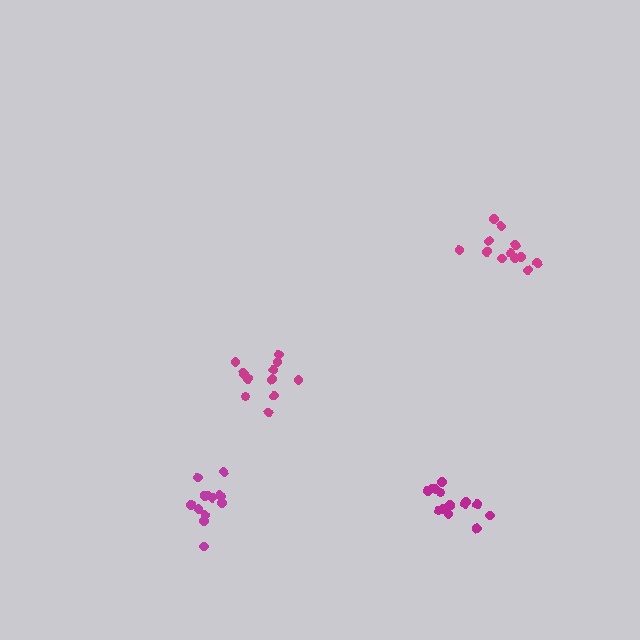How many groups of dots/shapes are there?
There are 4 groups.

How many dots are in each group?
Group 1: 14 dots, Group 2: 12 dots, Group 3: 12 dots, Group 4: 13 dots (51 total).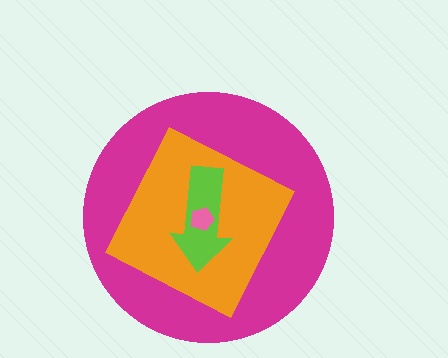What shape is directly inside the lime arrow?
The pink pentagon.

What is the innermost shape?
The pink pentagon.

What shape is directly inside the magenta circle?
The orange diamond.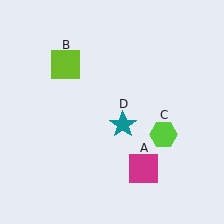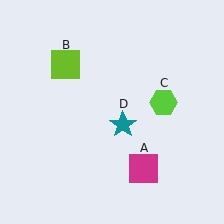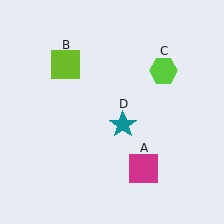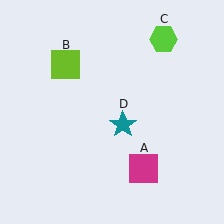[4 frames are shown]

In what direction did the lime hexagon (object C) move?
The lime hexagon (object C) moved up.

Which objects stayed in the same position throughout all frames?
Magenta square (object A) and lime square (object B) and teal star (object D) remained stationary.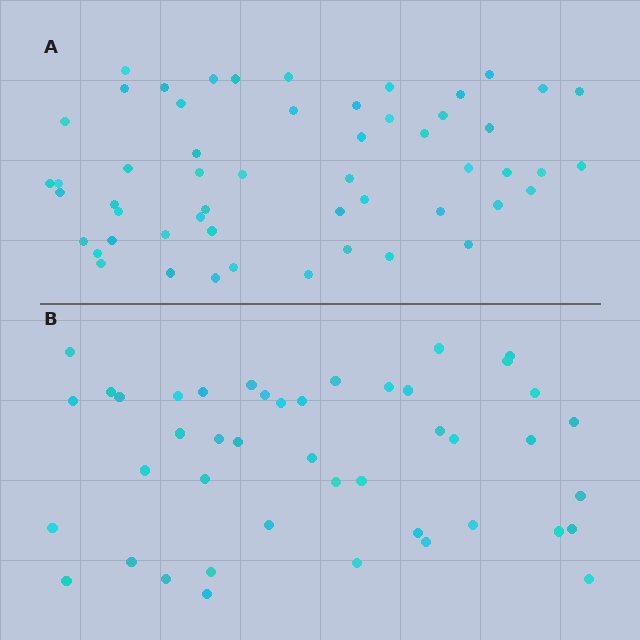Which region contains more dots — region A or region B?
Region A (the top region) has more dots.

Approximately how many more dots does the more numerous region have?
Region A has roughly 10 or so more dots than region B.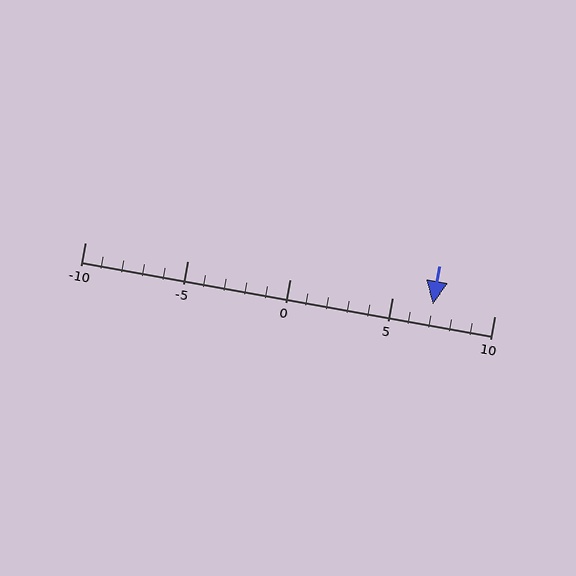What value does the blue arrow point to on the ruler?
The blue arrow points to approximately 7.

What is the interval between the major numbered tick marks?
The major tick marks are spaced 5 units apart.